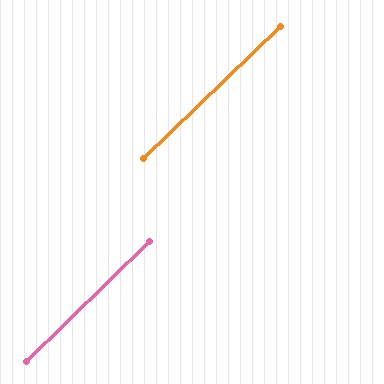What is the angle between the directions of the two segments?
Approximately 0 degrees.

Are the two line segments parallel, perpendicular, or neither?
Parallel — their directions differ by only 0.2°.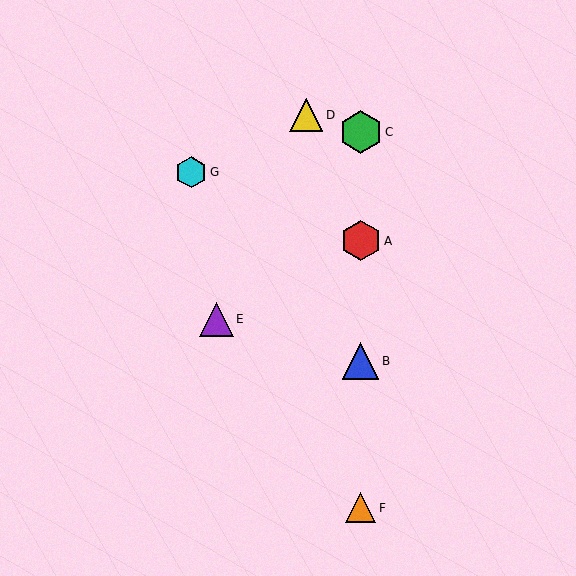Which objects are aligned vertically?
Objects A, B, C, F are aligned vertically.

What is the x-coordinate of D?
Object D is at x≈306.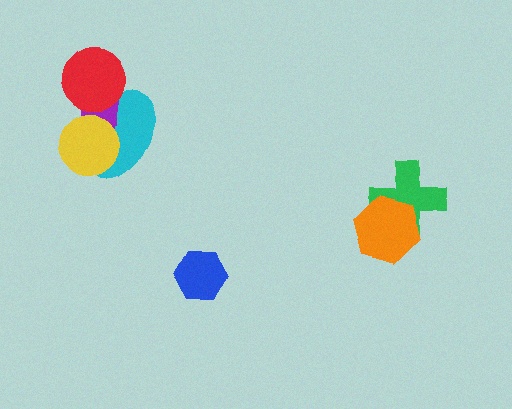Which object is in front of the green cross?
The orange hexagon is in front of the green cross.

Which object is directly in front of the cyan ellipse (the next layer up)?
The purple rectangle is directly in front of the cyan ellipse.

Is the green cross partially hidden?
Yes, it is partially covered by another shape.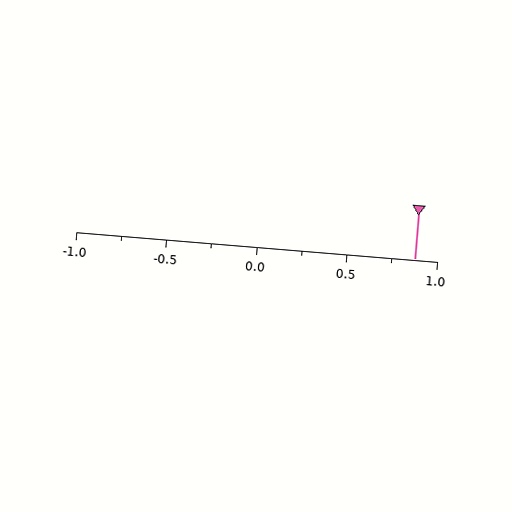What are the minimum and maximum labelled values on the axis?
The axis runs from -1.0 to 1.0.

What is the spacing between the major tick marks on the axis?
The major ticks are spaced 0.5 apart.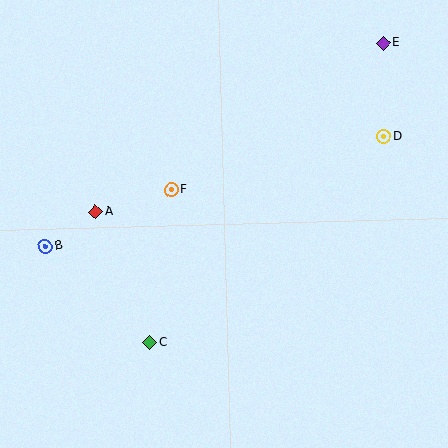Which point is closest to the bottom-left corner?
Point C is closest to the bottom-left corner.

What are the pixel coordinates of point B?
Point B is at (45, 246).